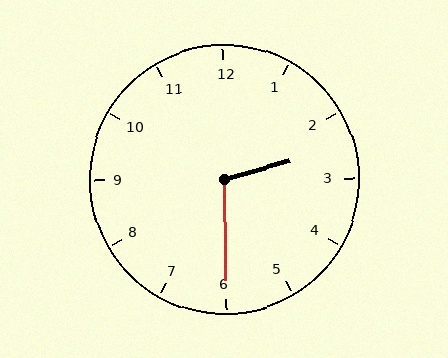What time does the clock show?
2:30.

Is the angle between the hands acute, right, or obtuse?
It is obtuse.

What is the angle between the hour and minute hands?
Approximately 105 degrees.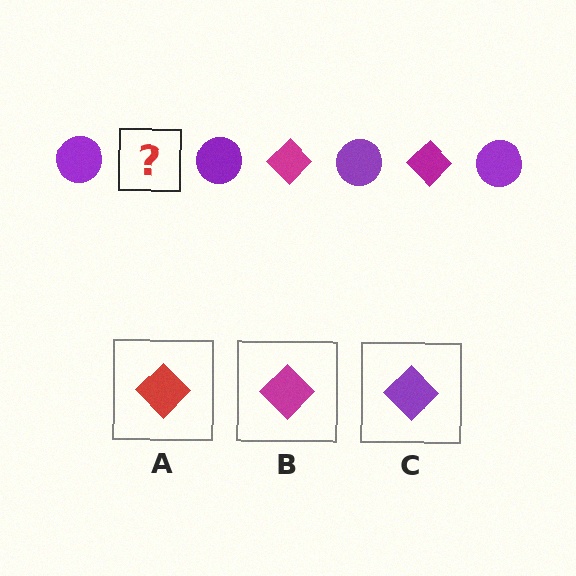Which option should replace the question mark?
Option B.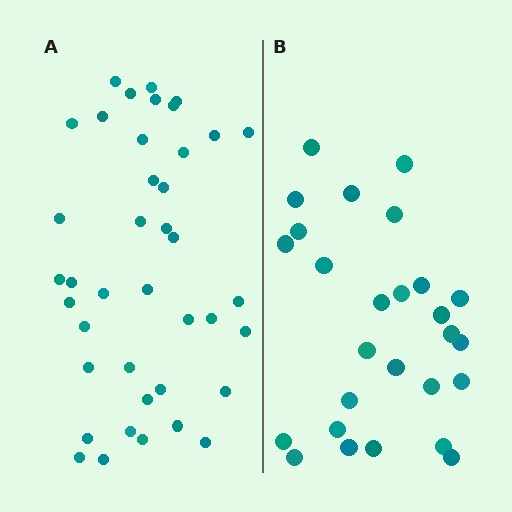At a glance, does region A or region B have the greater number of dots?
Region A (the left region) has more dots.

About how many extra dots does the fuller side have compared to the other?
Region A has approximately 15 more dots than region B.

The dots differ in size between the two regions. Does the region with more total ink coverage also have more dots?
No. Region B has more total ink coverage because its dots are larger, but region A actually contains more individual dots. Total area can be misleading — the number of items is what matters here.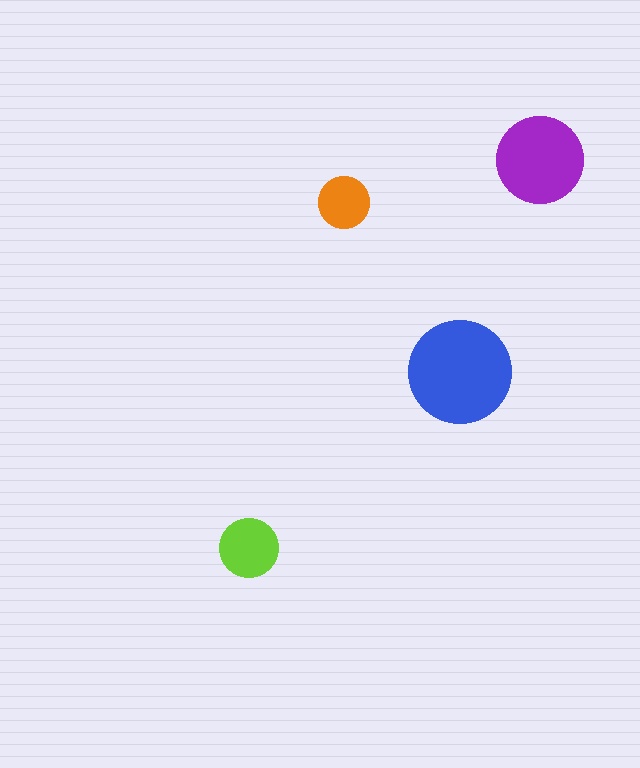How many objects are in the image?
There are 4 objects in the image.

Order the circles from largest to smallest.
the blue one, the purple one, the lime one, the orange one.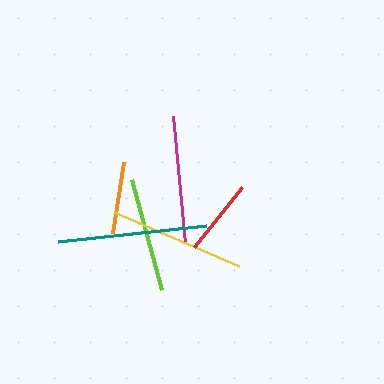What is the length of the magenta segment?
The magenta segment is approximately 128 pixels long.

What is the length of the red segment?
The red segment is approximately 77 pixels long.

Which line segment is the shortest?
The orange line is the shortest at approximately 72 pixels.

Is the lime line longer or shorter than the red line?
The lime line is longer than the red line.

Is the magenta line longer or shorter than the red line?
The magenta line is longer than the red line.